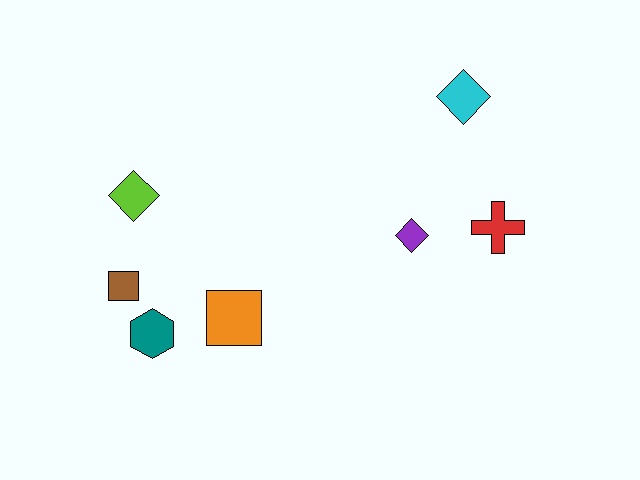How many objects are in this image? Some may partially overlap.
There are 7 objects.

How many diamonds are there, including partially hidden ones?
There are 3 diamonds.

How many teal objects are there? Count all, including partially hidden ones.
There is 1 teal object.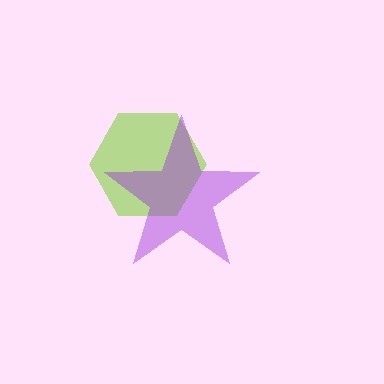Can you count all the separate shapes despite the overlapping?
Yes, there are 2 separate shapes.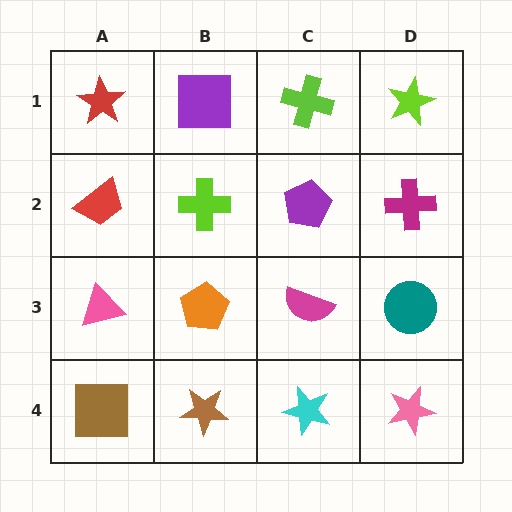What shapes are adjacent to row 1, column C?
A purple pentagon (row 2, column C), a purple square (row 1, column B), a lime star (row 1, column D).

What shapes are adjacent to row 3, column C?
A purple pentagon (row 2, column C), a cyan star (row 4, column C), an orange pentagon (row 3, column B), a teal circle (row 3, column D).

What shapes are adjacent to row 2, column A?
A red star (row 1, column A), a pink triangle (row 3, column A), a lime cross (row 2, column B).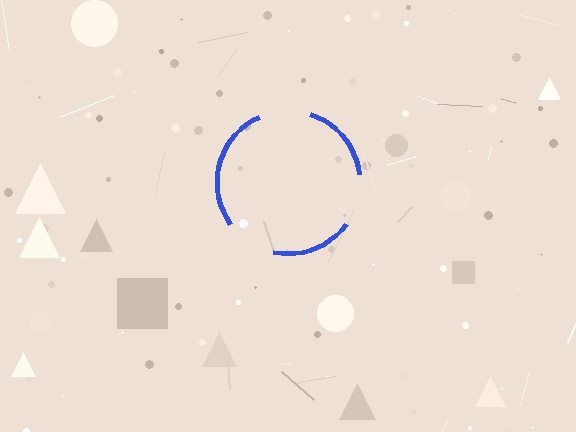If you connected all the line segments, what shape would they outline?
They would outline a circle.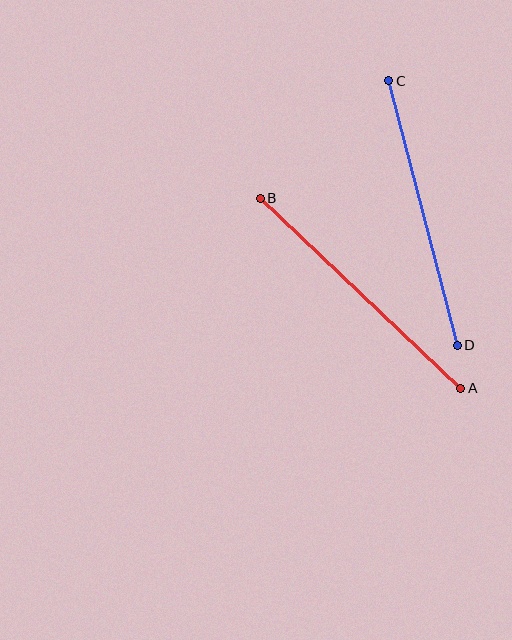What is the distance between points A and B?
The distance is approximately 276 pixels.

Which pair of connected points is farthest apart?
Points A and B are farthest apart.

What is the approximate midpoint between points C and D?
The midpoint is at approximately (423, 213) pixels.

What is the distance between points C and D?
The distance is approximately 273 pixels.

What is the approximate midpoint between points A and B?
The midpoint is at approximately (361, 293) pixels.